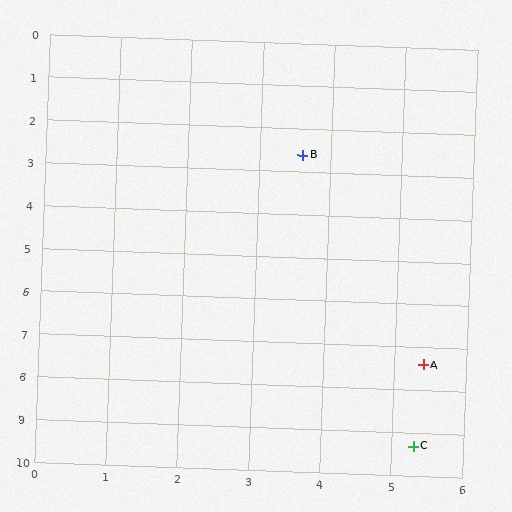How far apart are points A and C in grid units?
Points A and C are about 1.9 grid units apart.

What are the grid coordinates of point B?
Point B is at approximately (3.6, 2.6).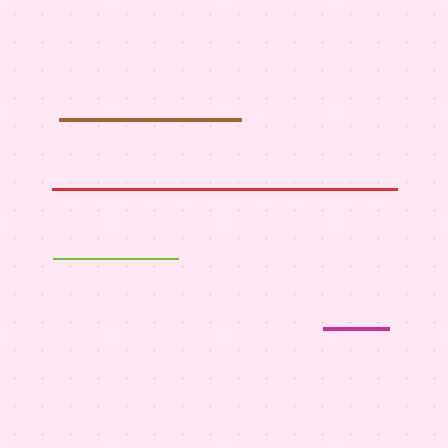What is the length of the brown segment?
The brown segment is approximately 182 pixels long.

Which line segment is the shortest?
The magenta line is the shortest at approximately 66 pixels.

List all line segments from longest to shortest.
From longest to shortest: red, brown, lime, magenta.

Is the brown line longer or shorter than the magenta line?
The brown line is longer than the magenta line.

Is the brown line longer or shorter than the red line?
The red line is longer than the brown line.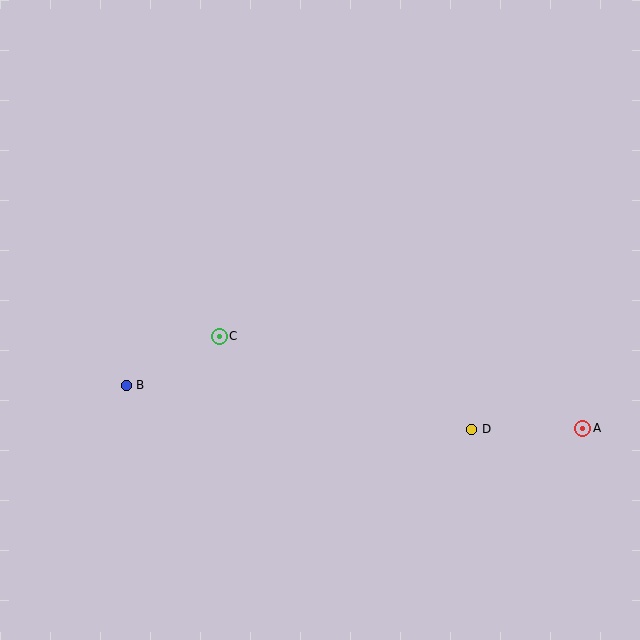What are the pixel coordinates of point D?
Point D is at (472, 429).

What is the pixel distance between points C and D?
The distance between C and D is 269 pixels.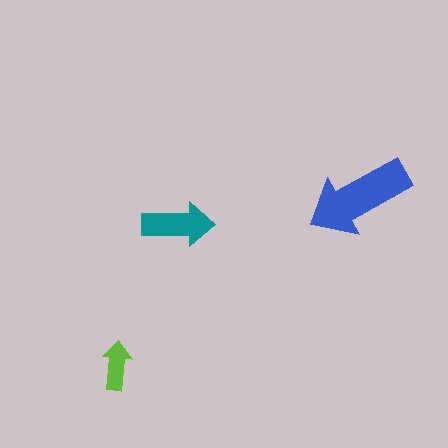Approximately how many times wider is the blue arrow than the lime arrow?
About 2 times wider.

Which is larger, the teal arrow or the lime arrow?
The teal one.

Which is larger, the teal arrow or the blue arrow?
The blue one.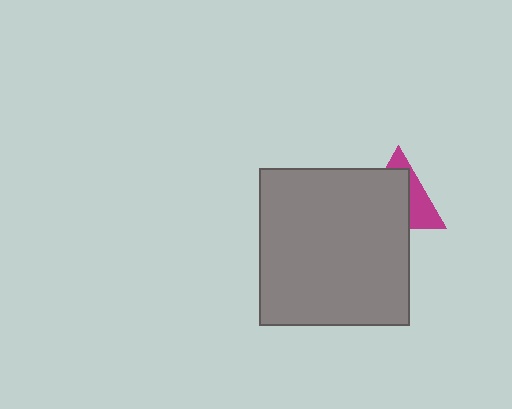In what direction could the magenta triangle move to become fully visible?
The magenta triangle could move toward the upper-right. That would shift it out from behind the gray rectangle entirely.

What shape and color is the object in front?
The object in front is a gray rectangle.